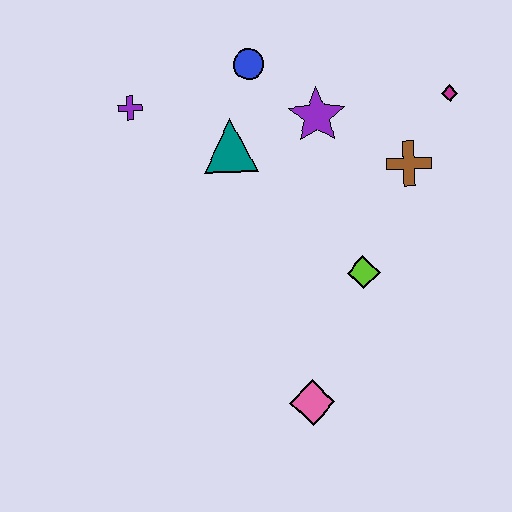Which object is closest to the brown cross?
The magenta diamond is closest to the brown cross.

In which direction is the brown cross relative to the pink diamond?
The brown cross is above the pink diamond.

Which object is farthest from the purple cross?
The pink diamond is farthest from the purple cross.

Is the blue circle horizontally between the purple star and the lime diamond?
No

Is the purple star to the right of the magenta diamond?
No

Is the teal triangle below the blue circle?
Yes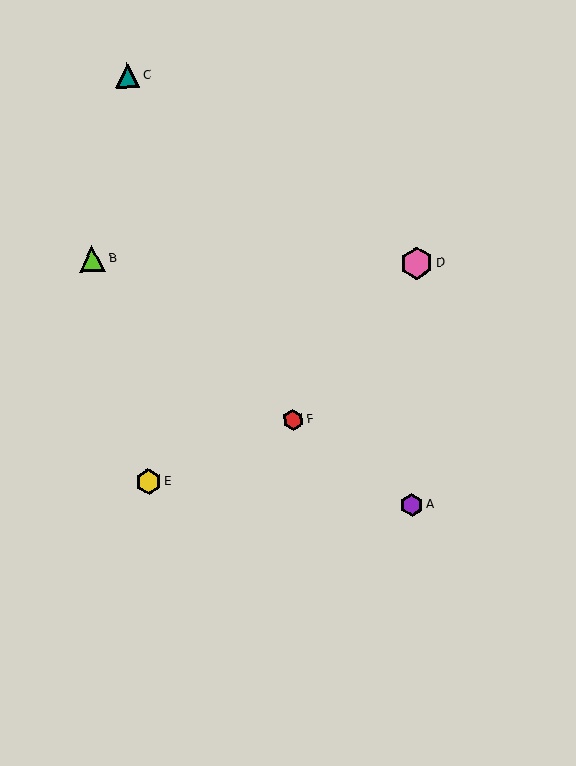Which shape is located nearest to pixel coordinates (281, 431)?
The red hexagon (labeled F) at (293, 420) is nearest to that location.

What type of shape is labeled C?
Shape C is a teal triangle.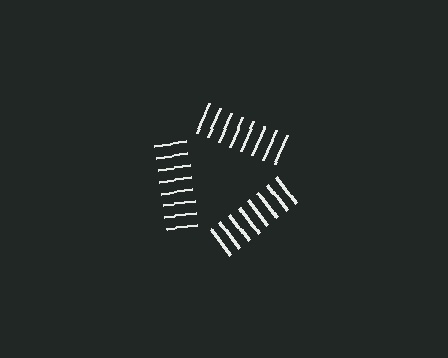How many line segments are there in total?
24 — 8 along each of the 3 edges.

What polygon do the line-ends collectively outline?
An illusory triangle — the line segments terminate on its edges but no continuous stroke is drawn.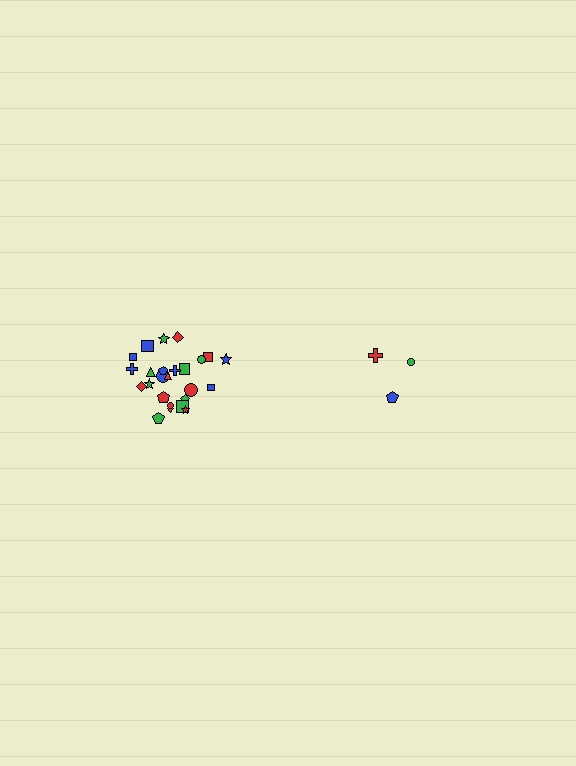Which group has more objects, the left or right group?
The left group.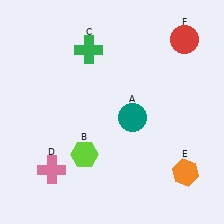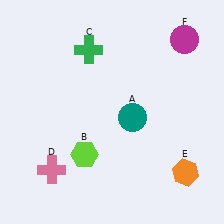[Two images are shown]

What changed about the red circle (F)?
In Image 1, F is red. In Image 2, it changed to magenta.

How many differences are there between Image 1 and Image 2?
There is 1 difference between the two images.